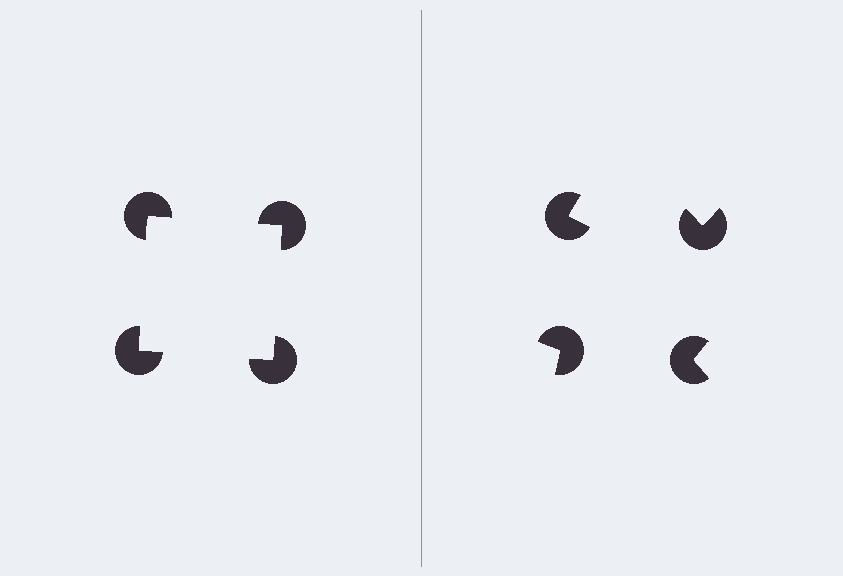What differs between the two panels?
The pac-man discs are positioned identically on both sides; only the wedge orientations differ. On the left they align to a square; on the right they are misaligned.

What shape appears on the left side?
An illusory square.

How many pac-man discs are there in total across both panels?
8 — 4 on each side.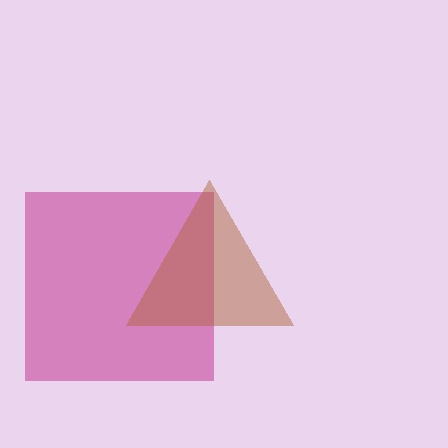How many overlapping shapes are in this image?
There are 2 overlapping shapes in the image.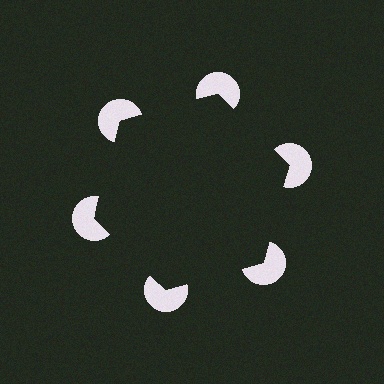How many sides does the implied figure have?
6 sides.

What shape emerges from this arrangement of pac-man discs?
An illusory hexagon — its edges are inferred from the aligned wedge cuts in the pac-man discs, not physically drawn.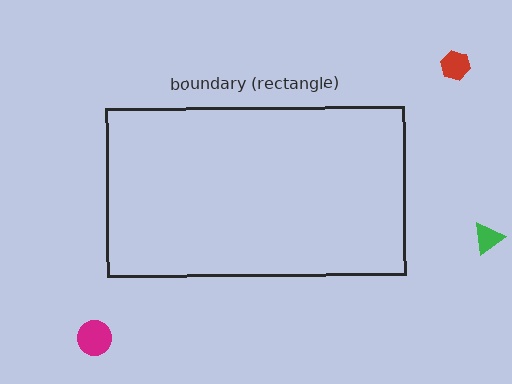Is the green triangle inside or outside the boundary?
Outside.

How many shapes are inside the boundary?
0 inside, 3 outside.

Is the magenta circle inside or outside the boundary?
Outside.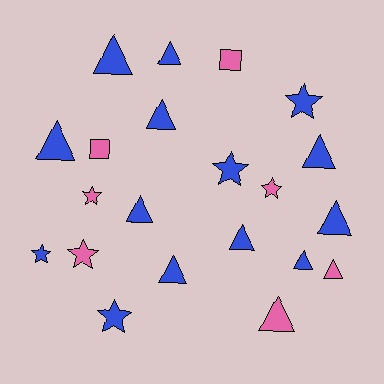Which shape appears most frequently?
Triangle, with 12 objects.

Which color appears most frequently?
Blue, with 14 objects.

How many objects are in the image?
There are 21 objects.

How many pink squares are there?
There are 2 pink squares.